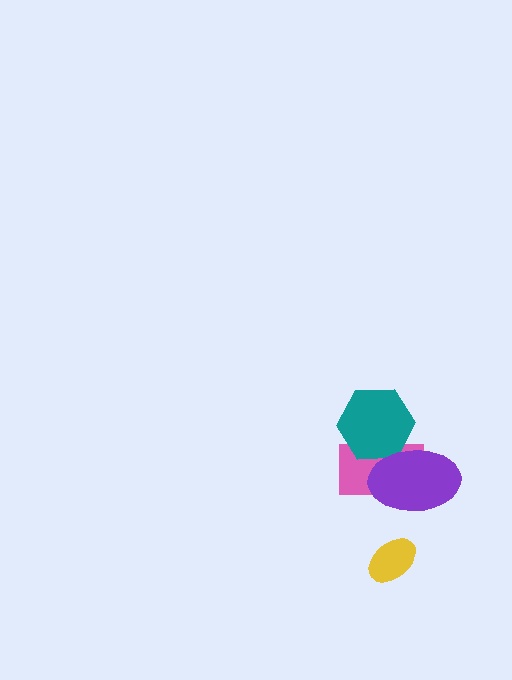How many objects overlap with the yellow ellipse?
0 objects overlap with the yellow ellipse.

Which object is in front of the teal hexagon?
The purple ellipse is in front of the teal hexagon.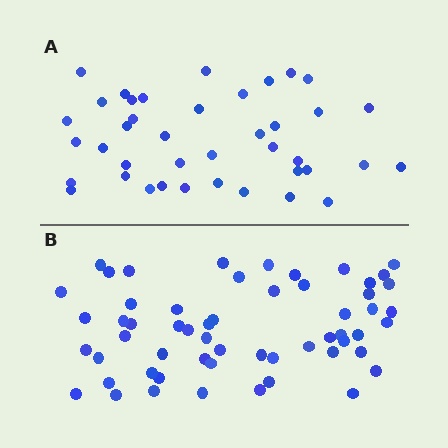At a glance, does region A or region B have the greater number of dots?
Region B (the bottom region) has more dots.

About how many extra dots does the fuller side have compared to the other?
Region B has approximately 15 more dots than region A.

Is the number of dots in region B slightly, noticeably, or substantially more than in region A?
Region B has noticeably more, but not dramatically so. The ratio is roughly 1.4 to 1.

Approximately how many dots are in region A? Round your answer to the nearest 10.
About 40 dots.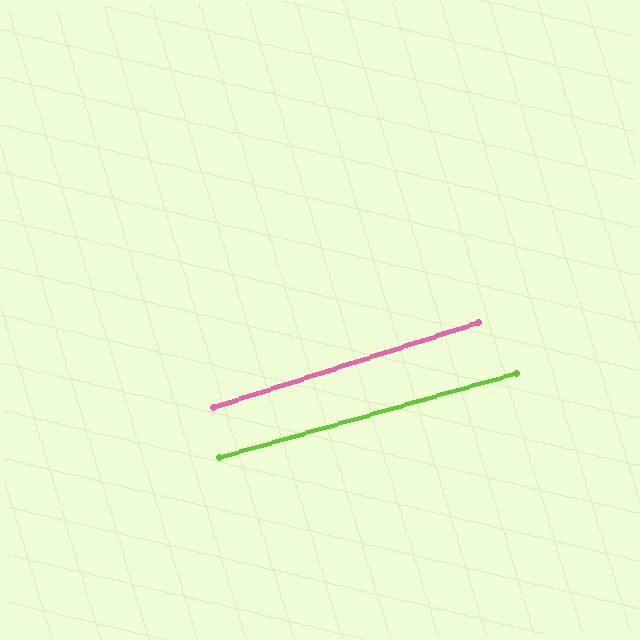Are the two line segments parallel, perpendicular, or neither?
Parallel — their directions differ by only 1.8°.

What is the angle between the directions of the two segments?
Approximately 2 degrees.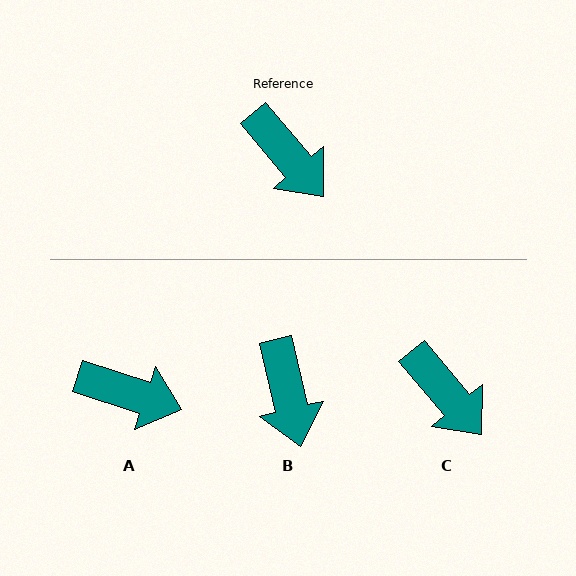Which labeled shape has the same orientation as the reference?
C.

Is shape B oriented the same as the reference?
No, it is off by about 27 degrees.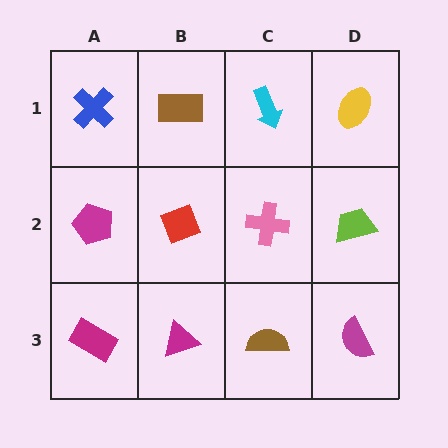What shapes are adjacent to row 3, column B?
A red diamond (row 2, column B), a magenta rectangle (row 3, column A), a brown semicircle (row 3, column C).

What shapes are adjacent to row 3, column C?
A pink cross (row 2, column C), a magenta triangle (row 3, column B), a magenta semicircle (row 3, column D).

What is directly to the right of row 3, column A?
A magenta triangle.